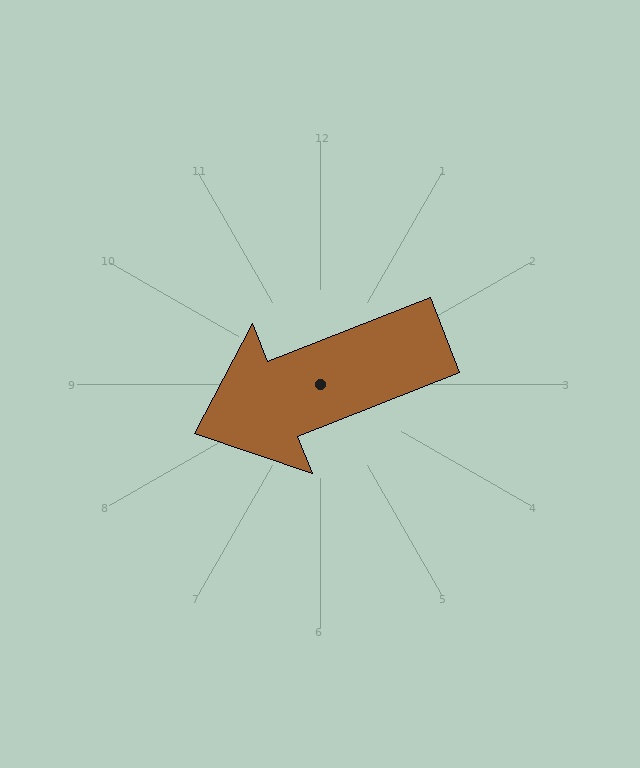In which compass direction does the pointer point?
West.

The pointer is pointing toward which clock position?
Roughly 8 o'clock.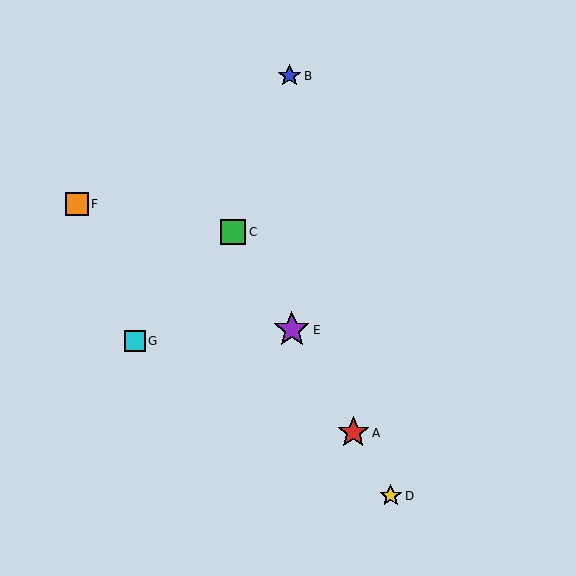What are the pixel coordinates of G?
Object G is at (135, 341).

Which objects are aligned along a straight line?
Objects A, C, D, E are aligned along a straight line.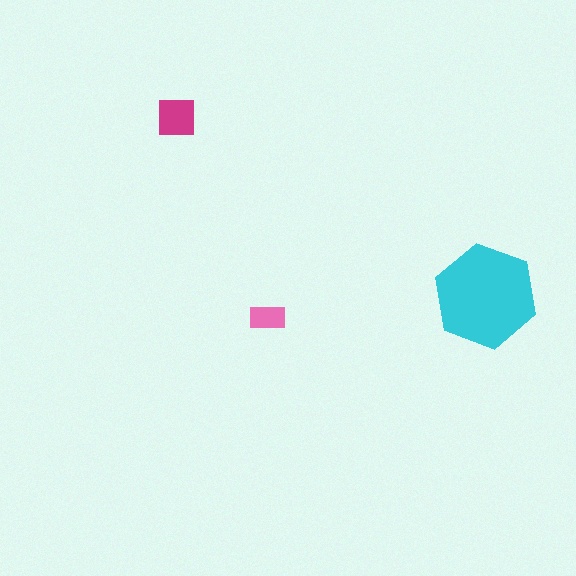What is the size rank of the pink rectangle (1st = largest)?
3rd.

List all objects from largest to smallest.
The cyan hexagon, the magenta square, the pink rectangle.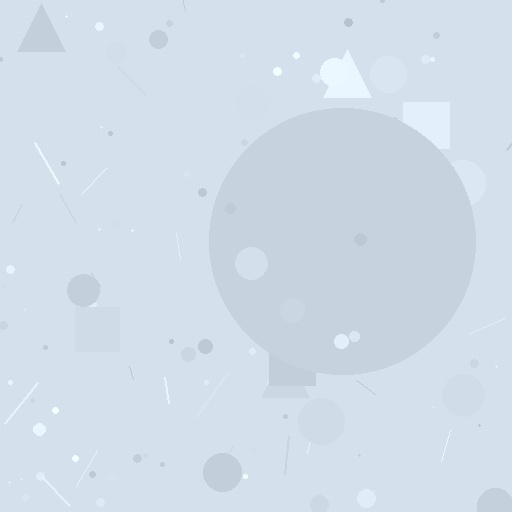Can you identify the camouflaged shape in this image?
The camouflaged shape is a circle.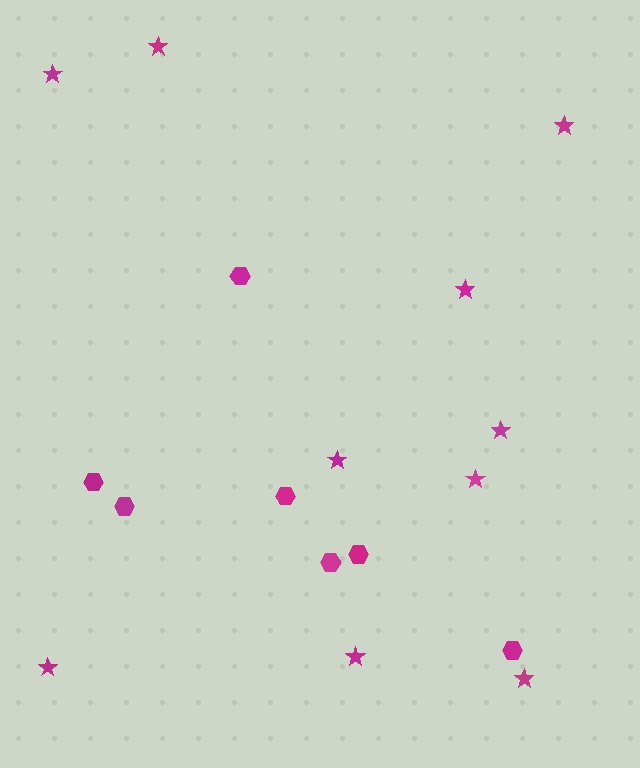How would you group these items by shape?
There are 2 groups: one group of stars (10) and one group of hexagons (7).